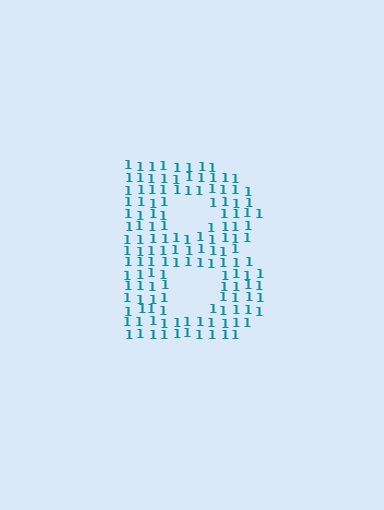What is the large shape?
The large shape is the letter B.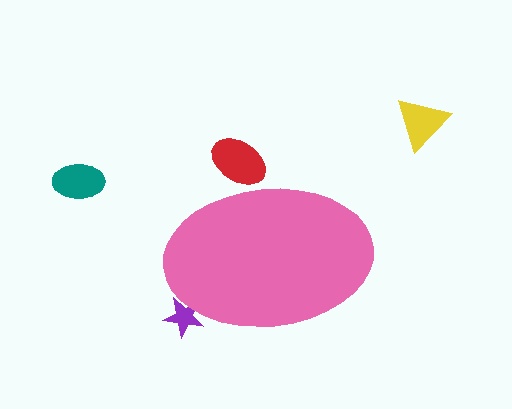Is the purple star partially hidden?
Yes, the purple star is partially hidden behind the pink ellipse.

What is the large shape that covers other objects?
A pink ellipse.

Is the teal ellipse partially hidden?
No, the teal ellipse is fully visible.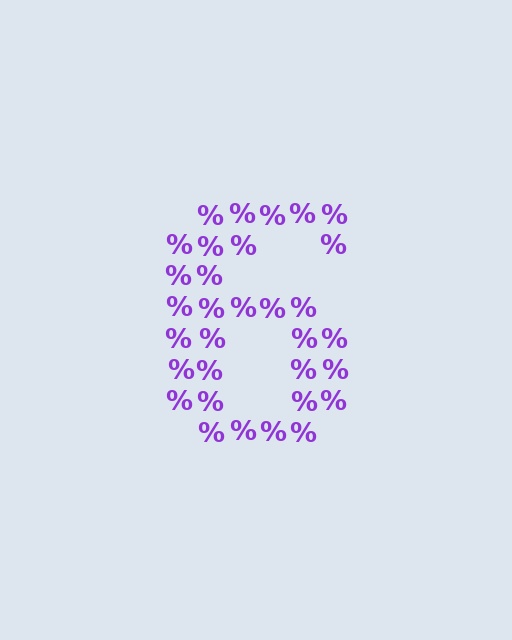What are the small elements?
The small elements are percent signs.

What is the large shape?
The large shape is the digit 6.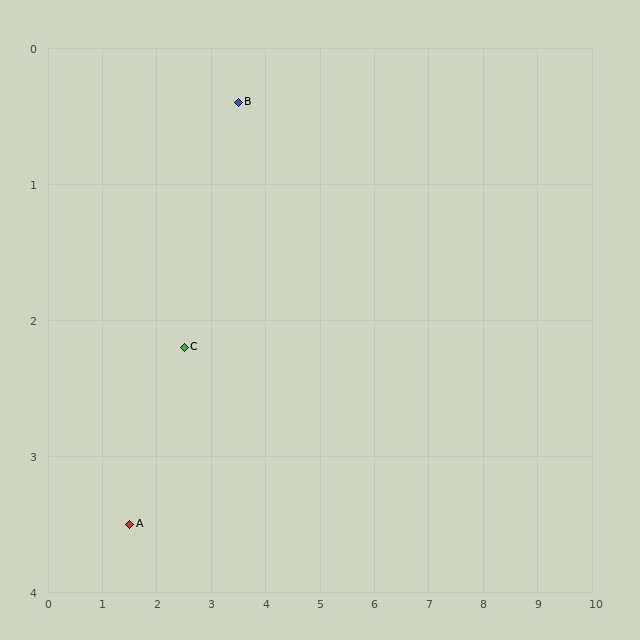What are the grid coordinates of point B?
Point B is at approximately (3.5, 0.4).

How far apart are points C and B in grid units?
Points C and B are about 2.1 grid units apart.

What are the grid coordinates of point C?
Point C is at approximately (2.5, 2.2).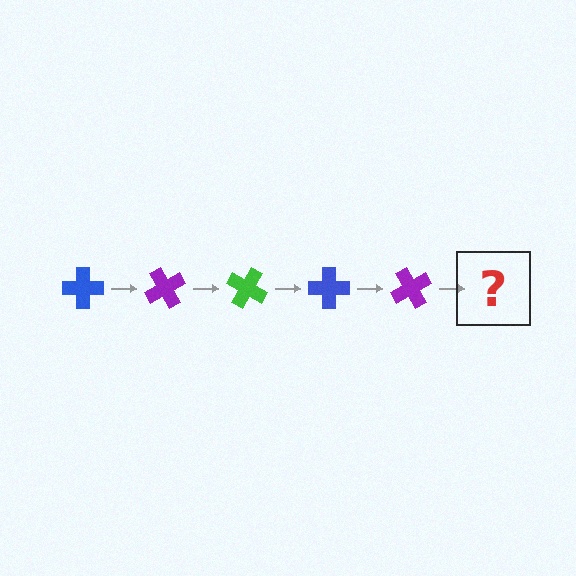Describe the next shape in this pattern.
It should be a green cross, rotated 300 degrees from the start.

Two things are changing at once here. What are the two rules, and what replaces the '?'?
The two rules are that it rotates 60 degrees each step and the color cycles through blue, purple, and green. The '?' should be a green cross, rotated 300 degrees from the start.